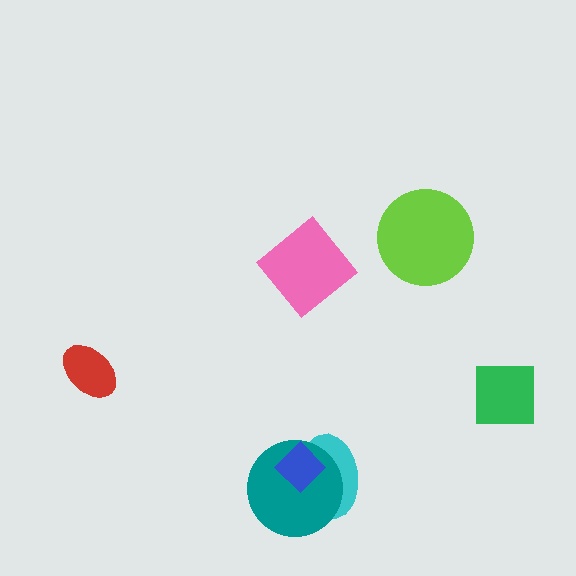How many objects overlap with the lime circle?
0 objects overlap with the lime circle.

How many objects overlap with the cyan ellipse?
2 objects overlap with the cyan ellipse.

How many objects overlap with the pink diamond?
0 objects overlap with the pink diamond.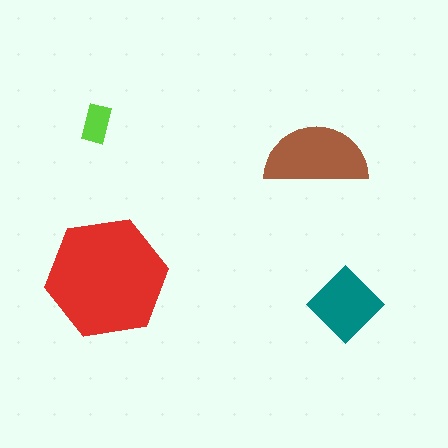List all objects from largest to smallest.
The red hexagon, the brown semicircle, the teal diamond, the lime rectangle.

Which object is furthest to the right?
The teal diamond is rightmost.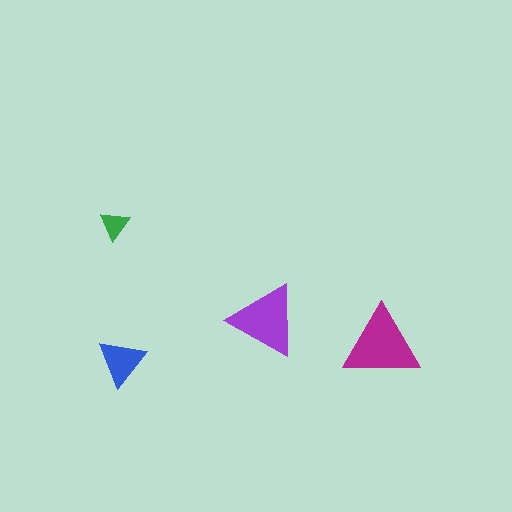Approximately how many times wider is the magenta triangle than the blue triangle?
About 1.5 times wider.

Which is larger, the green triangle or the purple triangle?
The purple one.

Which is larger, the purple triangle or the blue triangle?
The purple one.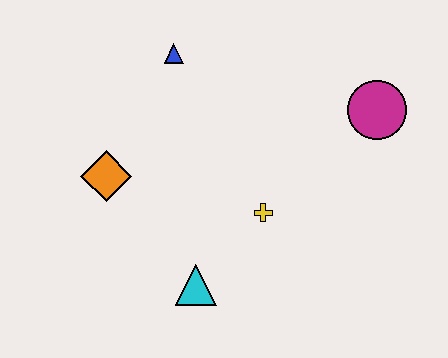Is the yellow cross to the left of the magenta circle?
Yes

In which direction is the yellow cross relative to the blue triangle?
The yellow cross is below the blue triangle.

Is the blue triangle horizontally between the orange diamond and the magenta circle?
Yes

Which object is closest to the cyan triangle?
The yellow cross is closest to the cyan triangle.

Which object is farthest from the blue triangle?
The cyan triangle is farthest from the blue triangle.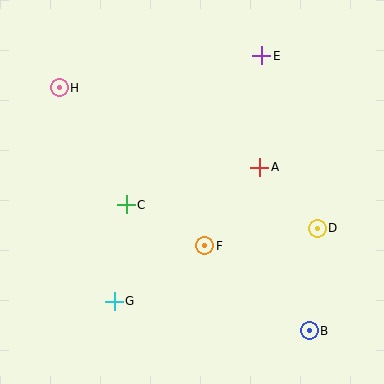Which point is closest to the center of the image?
Point F at (205, 246) is closest to the center.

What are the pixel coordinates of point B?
Point B is at (309, 331).